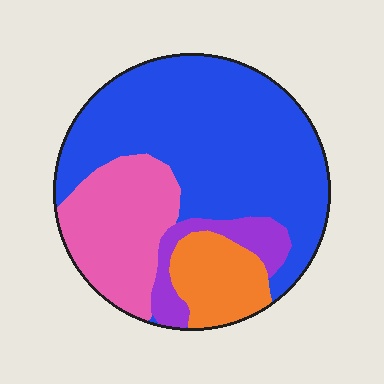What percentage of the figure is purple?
Purple covers around 10% of the figure.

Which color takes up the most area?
Blue, at roughly 55%.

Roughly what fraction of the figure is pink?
Pink takes up about one quarter (1/4) of the figure.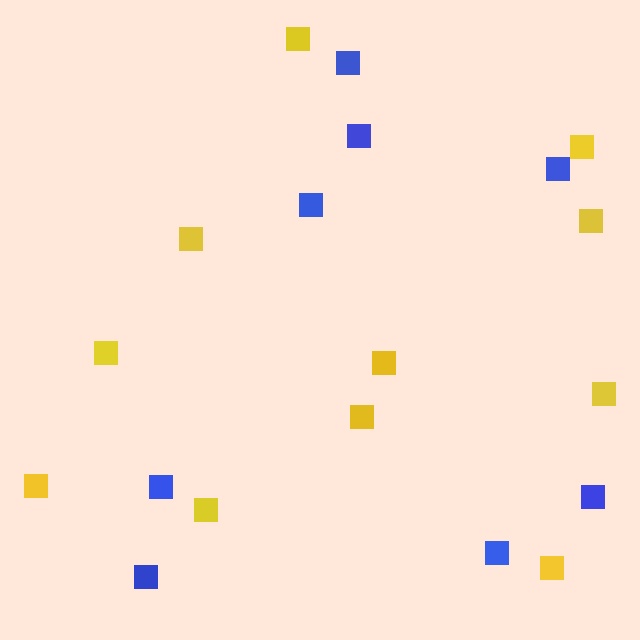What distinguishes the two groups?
There are 2 groups: one group of yellow squares (11) and one group of blue squares (8).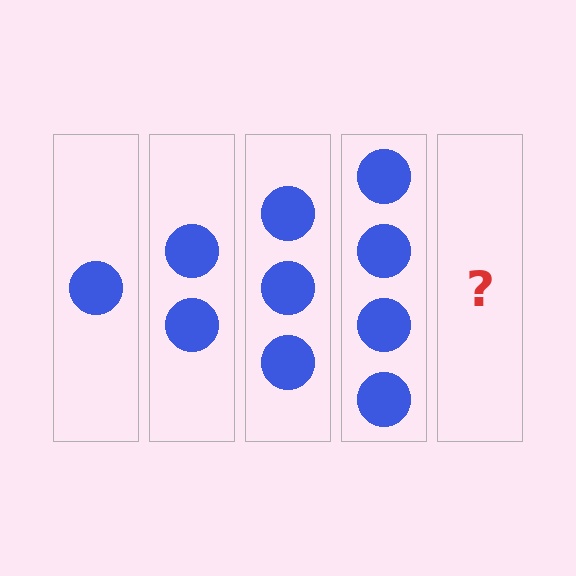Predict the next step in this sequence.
The next step is 5 circles.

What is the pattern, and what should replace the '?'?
The pattern is that each step adds one more circle. The '?' should be 5 circles.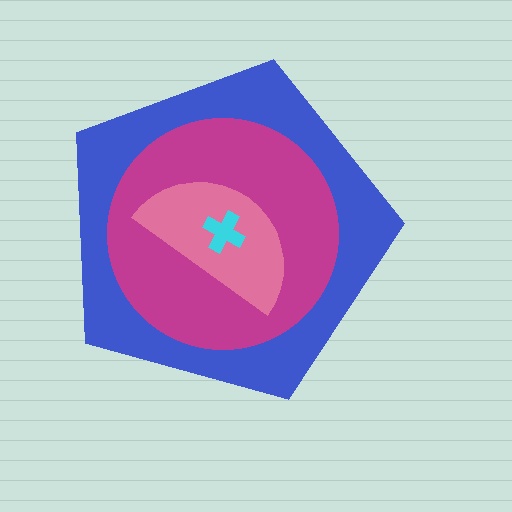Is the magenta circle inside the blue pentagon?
Yes.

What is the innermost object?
The cyan cross.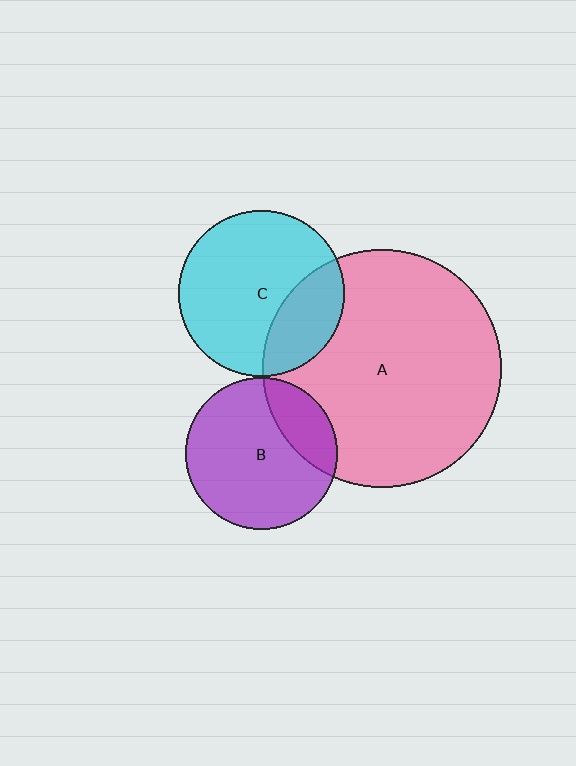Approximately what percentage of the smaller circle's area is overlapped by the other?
Approximately 20%.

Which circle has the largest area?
Circle A (pink).